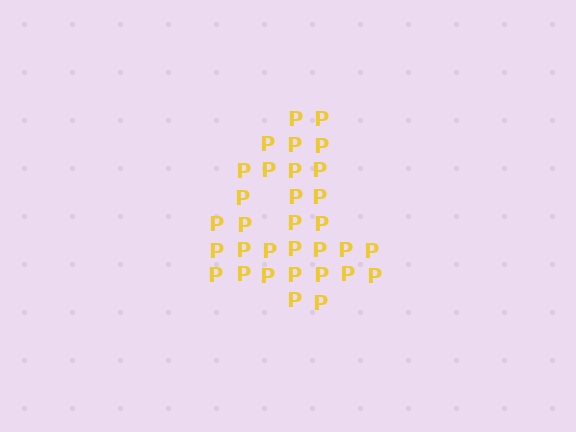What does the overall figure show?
The overall figure shows the digit 4.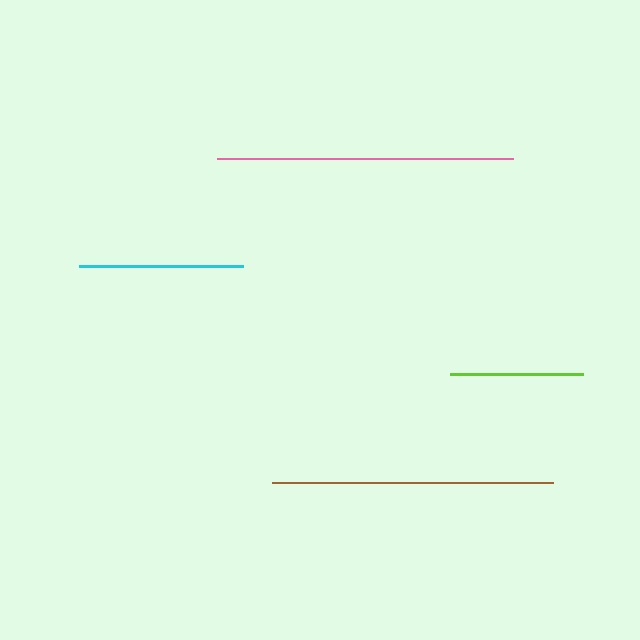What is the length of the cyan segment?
The cyan segment is approximately 164 pixels long.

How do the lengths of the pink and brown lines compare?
The pink and brown lines are approximately the same length.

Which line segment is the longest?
The pink line is the longest at approximately 296 pixels.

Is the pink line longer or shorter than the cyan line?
The pink line is longer than the cyan line.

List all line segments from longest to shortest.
From longest to shortest: pink, brown, cyan, lime.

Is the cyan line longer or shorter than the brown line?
The brown line is longer than the cyan line.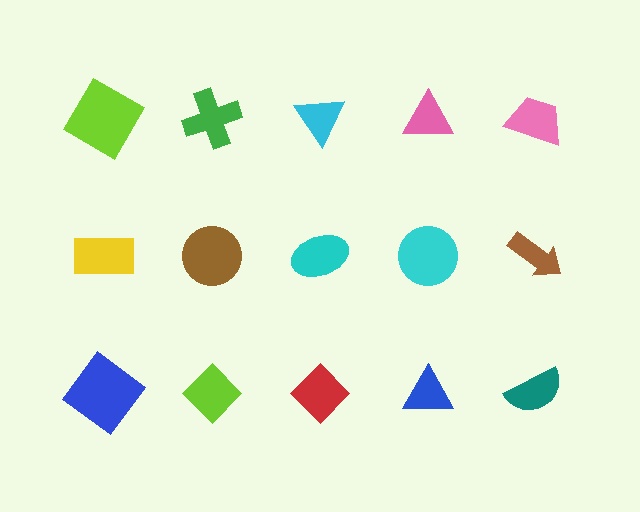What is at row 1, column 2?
A green cross.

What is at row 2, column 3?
A cyan ellipse.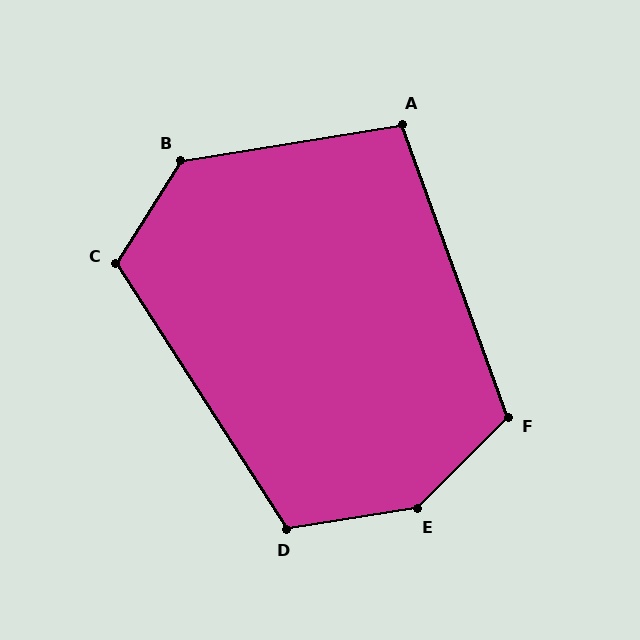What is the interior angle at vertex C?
Approximately 115 degrees (obtuse).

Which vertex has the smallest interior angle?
A, at approximately 101 degrees.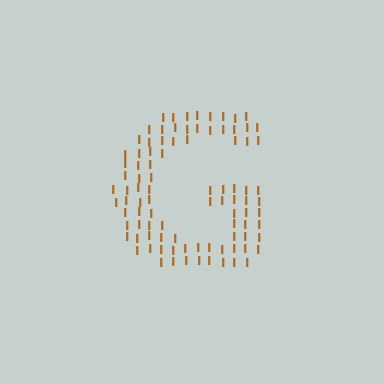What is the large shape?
The large shape is the letter G.